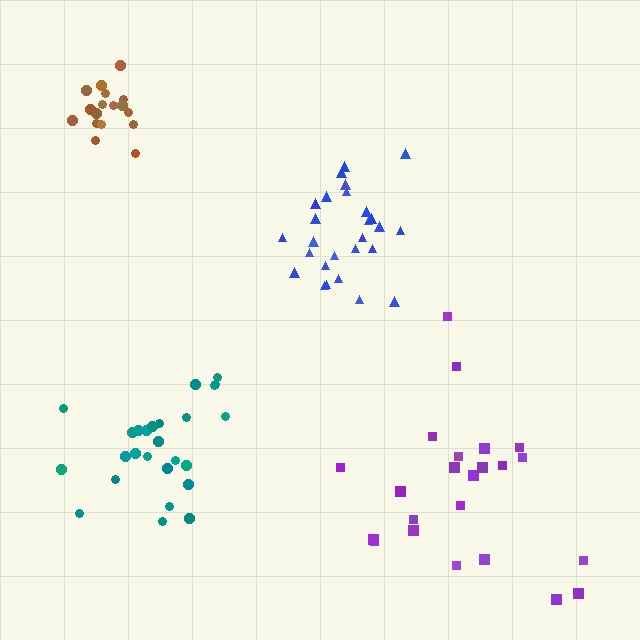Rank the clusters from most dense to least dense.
brown, blue, teal, purple.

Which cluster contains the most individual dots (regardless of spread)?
Blue (27).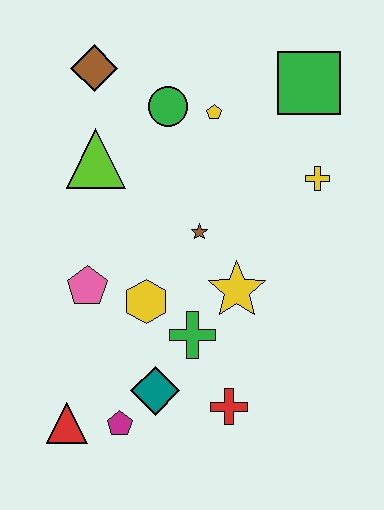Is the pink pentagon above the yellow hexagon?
Yes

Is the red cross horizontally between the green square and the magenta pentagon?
Yes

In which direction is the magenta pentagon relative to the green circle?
The magenta pentagon is below the green circle.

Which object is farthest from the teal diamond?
The green square is farthest from the teal diamond.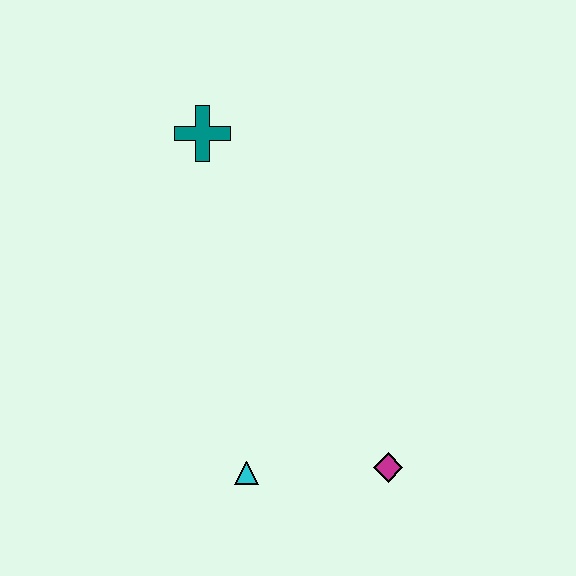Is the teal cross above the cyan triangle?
Yes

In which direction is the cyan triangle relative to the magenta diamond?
The cyan triangle is to the left of the magenta diamond.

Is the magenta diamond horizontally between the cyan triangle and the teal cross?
No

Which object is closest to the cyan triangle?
The magenta diamond is closest to the cyan triangle.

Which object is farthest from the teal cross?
The magenta diamond is farthest from the teal cross.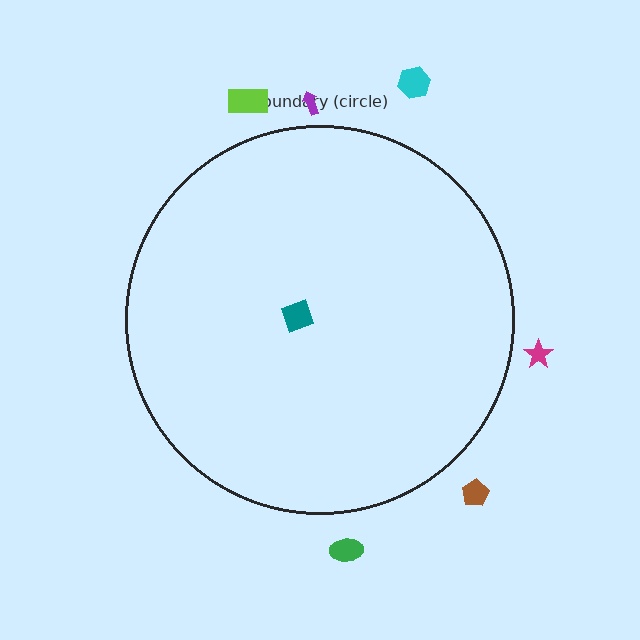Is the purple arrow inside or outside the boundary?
Outside.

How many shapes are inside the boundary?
1 inside, 6 outside.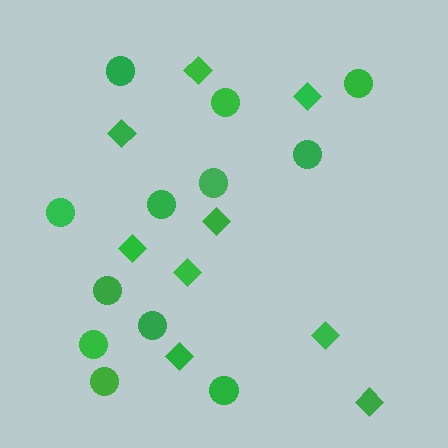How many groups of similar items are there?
There are 2 groups: one group of circles (12) and one group of diamonds (9).